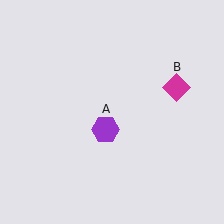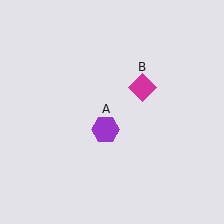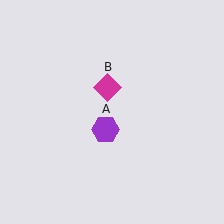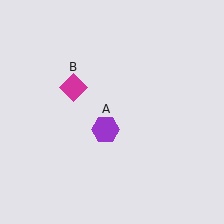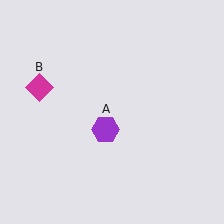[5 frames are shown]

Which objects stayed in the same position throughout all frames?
Purple hexagon (object A) remained stationary.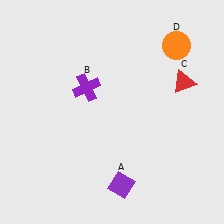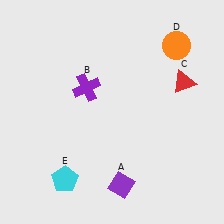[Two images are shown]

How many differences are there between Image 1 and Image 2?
There is 1 difference between the two images.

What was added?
A cyan pentagon (E) was added in Image 2.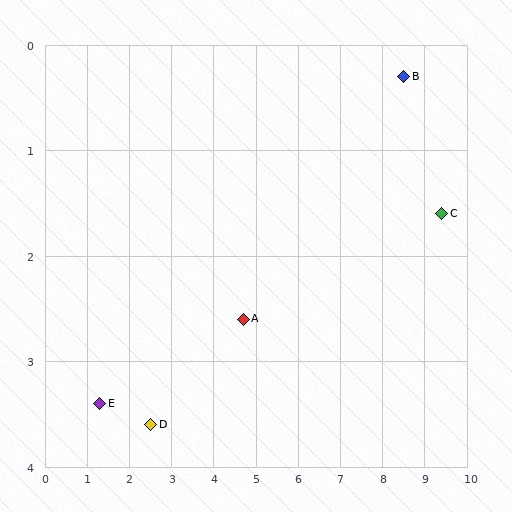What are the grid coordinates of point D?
Point D is at approximately (2.5, 3.6).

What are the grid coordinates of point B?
Point B is at approximately (8.5, 0.3).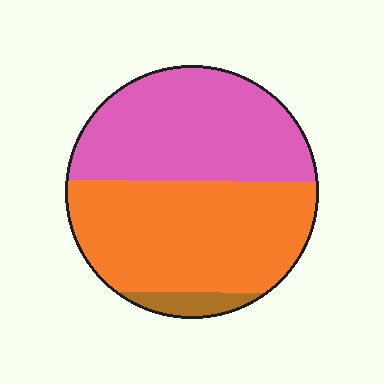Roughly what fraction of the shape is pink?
Pink covers 45% of the shape.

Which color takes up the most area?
Orange, at roughly 50%.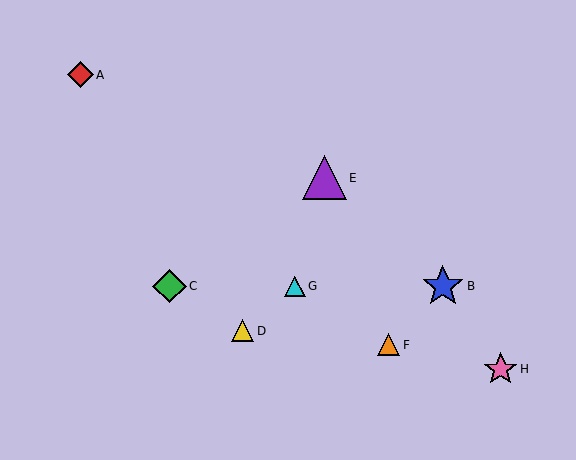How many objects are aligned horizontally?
3 objects (B, C, G) are aligned horizontally.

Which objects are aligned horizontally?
Objects B, C, G are aligned horizontally.